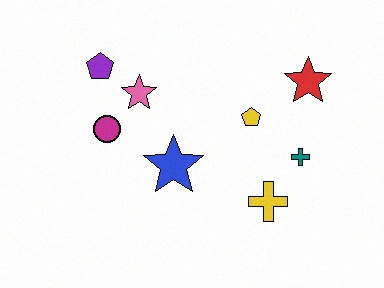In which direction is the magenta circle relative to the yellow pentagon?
The magenta circle is to the left of the yellow pentagon.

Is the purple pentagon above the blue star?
Yes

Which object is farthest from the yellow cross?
The purple pentagon is farthest from the yellow cross.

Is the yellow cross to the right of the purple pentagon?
Yes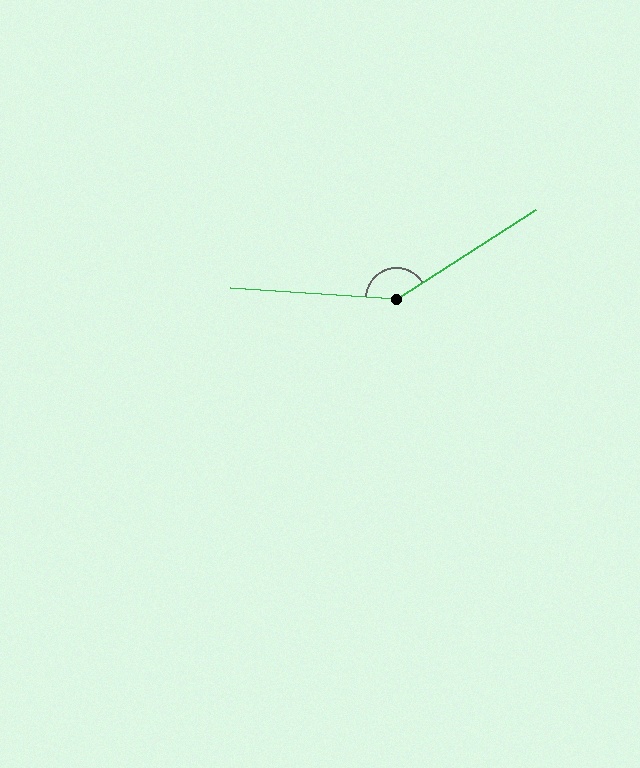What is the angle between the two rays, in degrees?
Approximately 144 degrees.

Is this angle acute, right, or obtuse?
It is obtuse.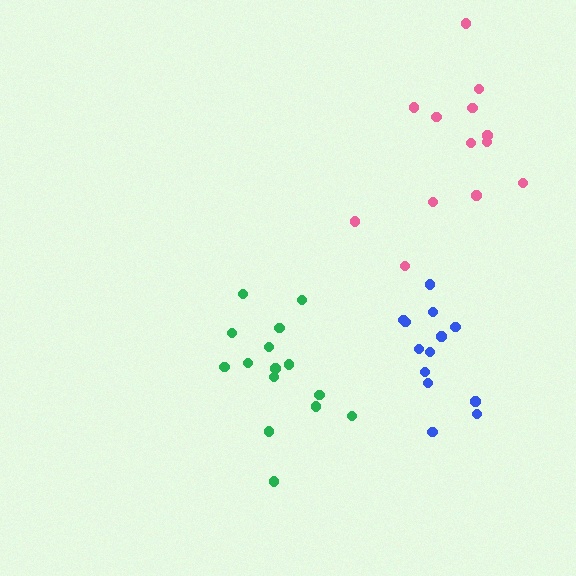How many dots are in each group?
Group 1: 13 dots, Group 2: 15 dots, Group 3: 13 dots (41 total).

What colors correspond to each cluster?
The clusters are colored: blue, green, pink.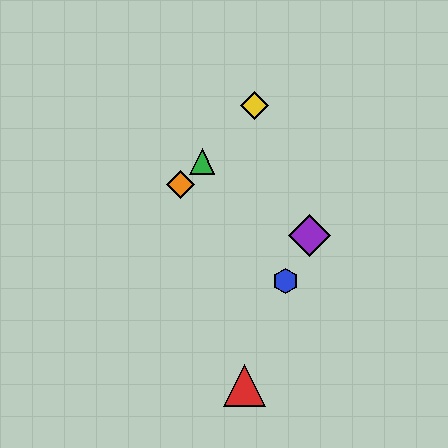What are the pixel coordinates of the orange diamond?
The orange diamond is at (181, 184).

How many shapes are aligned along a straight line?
3 shapes (the green triangle, the yellow diamond, the orange diamond) are aligned along a straight line.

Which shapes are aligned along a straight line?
The green triangle, the yellow diamond, the orange diamond are aligned along a straight line.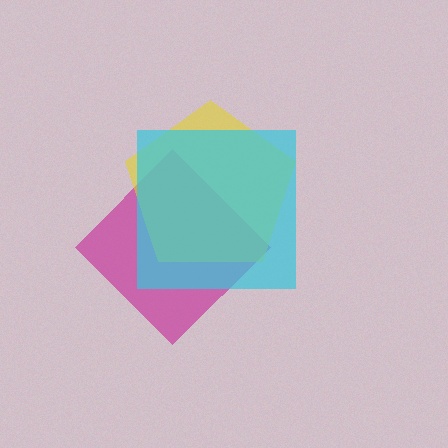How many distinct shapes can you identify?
There are 3 distinct shapes: a magenta diamond, a yellow pentagon, a cyan square.